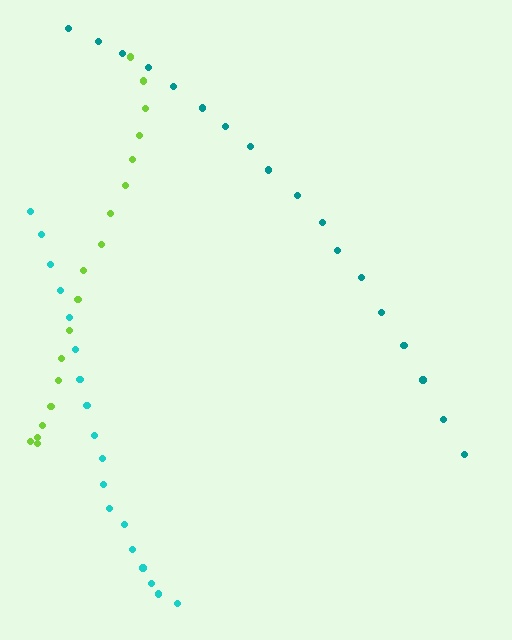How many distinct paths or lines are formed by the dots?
There are 3 distinct paths.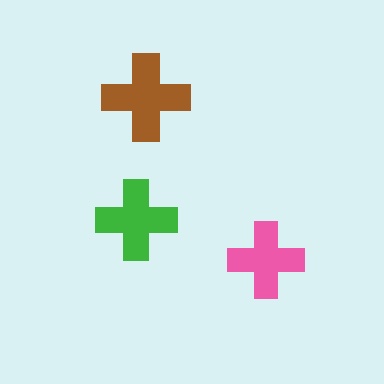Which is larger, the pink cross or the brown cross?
The brown one.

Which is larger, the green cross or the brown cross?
The brown one.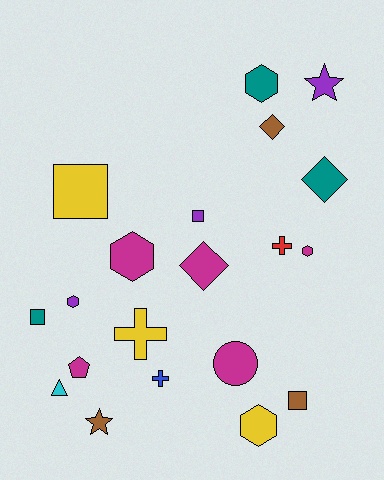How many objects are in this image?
There are 20 objects.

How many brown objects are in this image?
There are 3 brown objects.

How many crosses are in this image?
There are 3 crosses.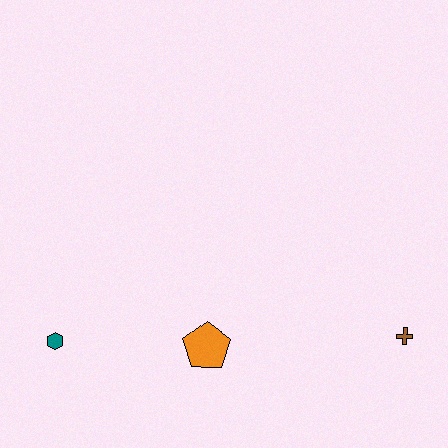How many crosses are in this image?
There is 1 cross.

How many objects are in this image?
There are 3 objects.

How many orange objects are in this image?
There is 1 orange object.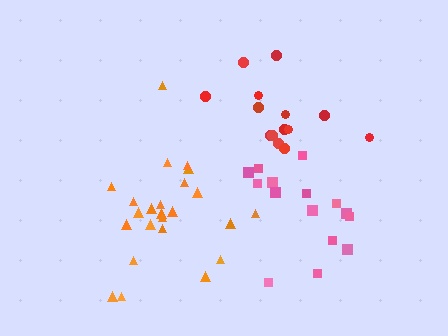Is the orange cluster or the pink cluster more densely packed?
Orange.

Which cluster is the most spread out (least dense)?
Pink.